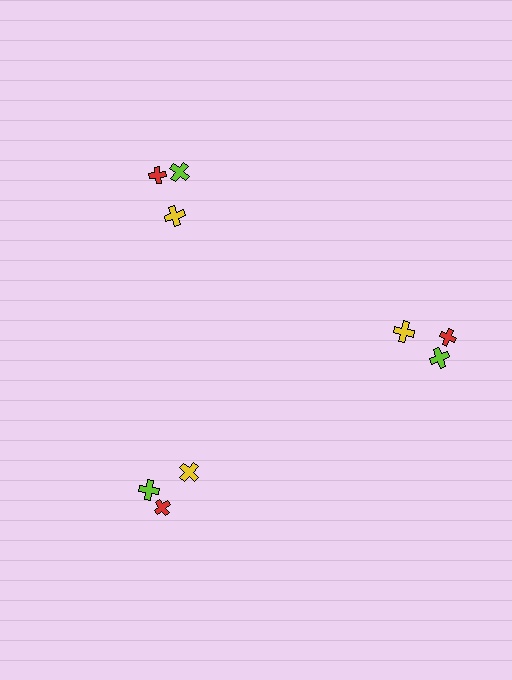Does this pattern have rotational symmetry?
Yes, this pattern has 3-fold rotational symmetry. It looks the same after rotating 120 degrees around the center.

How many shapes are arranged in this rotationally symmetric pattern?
There are 9 shapes, arranged in 3 groups of 3.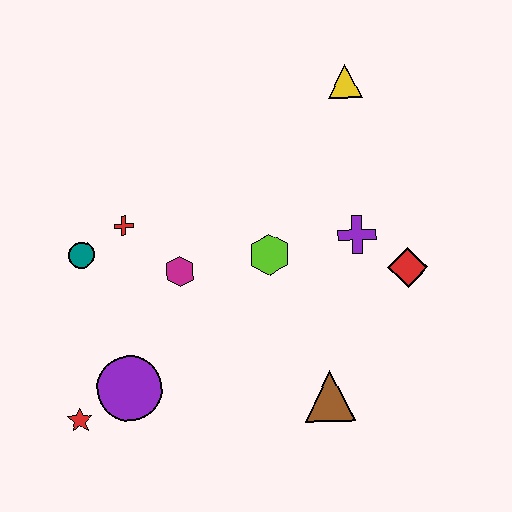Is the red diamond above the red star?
Yes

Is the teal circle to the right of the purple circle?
No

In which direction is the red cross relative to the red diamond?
The red cross is to the left of the red diamond.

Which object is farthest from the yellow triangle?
The red star is farthest from the yellow triangle.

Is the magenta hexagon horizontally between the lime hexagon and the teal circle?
Yes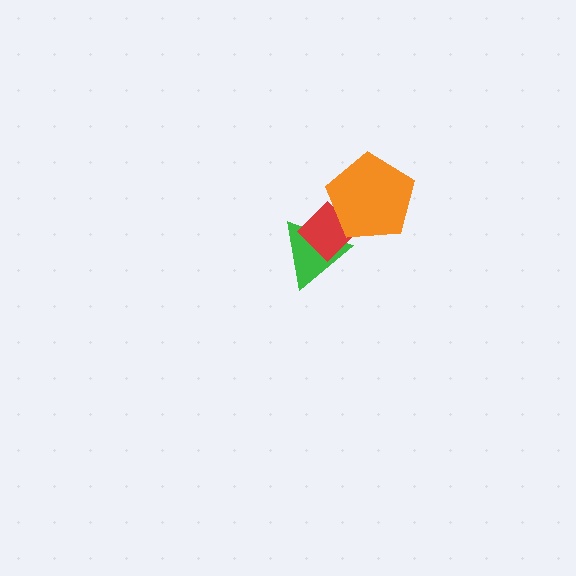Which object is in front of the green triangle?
The red diamond is in front of the green triangle.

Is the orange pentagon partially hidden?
No, no other shape covers it.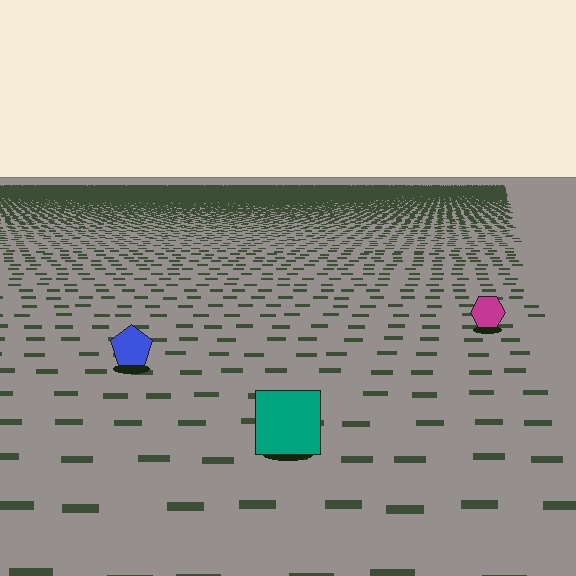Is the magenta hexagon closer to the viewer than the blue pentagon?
No. The blue pentagon is closer — you can tell from the texture gradient: the ground texture is coarser near it.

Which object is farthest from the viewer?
The magenta hexagon is farthest from the viewer. It appears smaller and the ground texture around it is denser.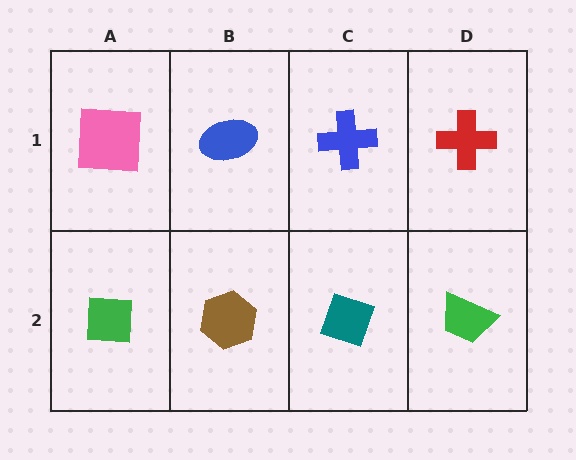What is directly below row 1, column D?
A green trapezoid.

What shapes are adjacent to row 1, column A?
A green square (row 2, column A), a blue ellipse (row 1, column B).